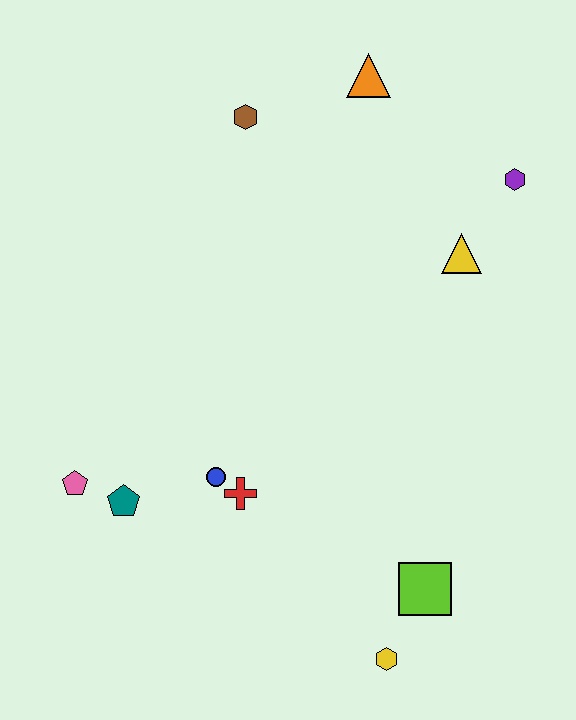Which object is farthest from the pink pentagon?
The purple hexagon is farthest from the pink pentagon.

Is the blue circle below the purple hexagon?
Yes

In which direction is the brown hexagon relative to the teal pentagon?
The brown hexagon is above the teal pentagon.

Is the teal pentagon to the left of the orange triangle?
Yes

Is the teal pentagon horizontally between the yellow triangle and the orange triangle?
No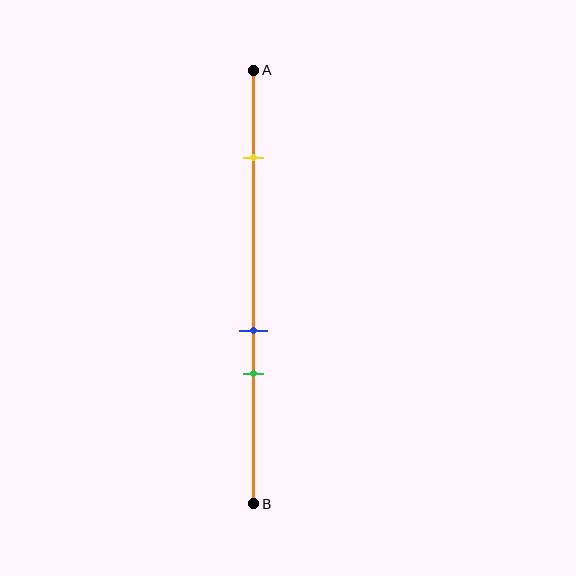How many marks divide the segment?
There are 3 marks dividing the segment.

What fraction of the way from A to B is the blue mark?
The blue mark is approximately 60% (0.6) of the way from A to B.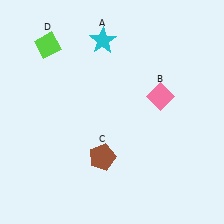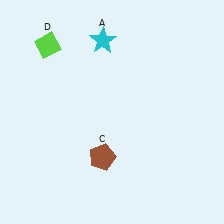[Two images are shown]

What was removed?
The pink diamond (B) was removed in Image 2.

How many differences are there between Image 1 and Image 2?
There is 1 difference between the two images.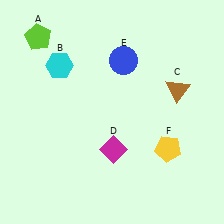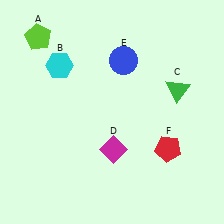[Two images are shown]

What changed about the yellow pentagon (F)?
In Image 1, F is yellow. In Image 2, it changed to red.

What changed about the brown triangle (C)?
In Image 1, C is brown. In Image 2, it changed to green.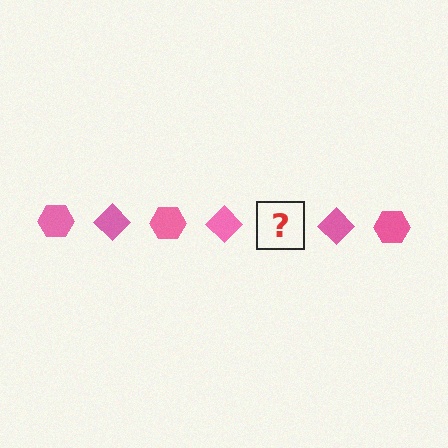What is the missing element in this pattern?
The missing element is a pink hexagon.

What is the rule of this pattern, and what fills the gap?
The rule is that the pattern cycles through hexagon, diamond shapes in pink. The gap should be filled with a pink hexagon.